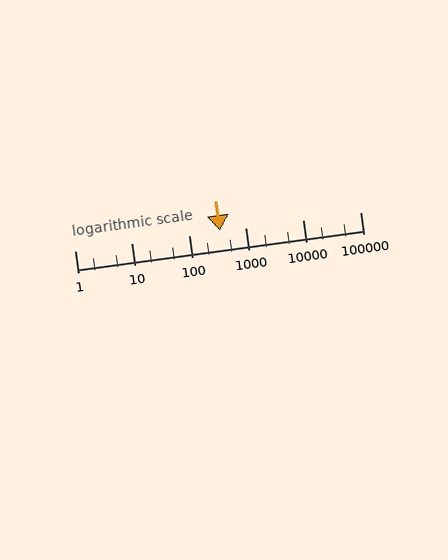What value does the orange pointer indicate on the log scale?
The pointer indicates approximately 350.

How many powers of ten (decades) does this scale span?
The scale spans 5 decades, from 1 to 100000.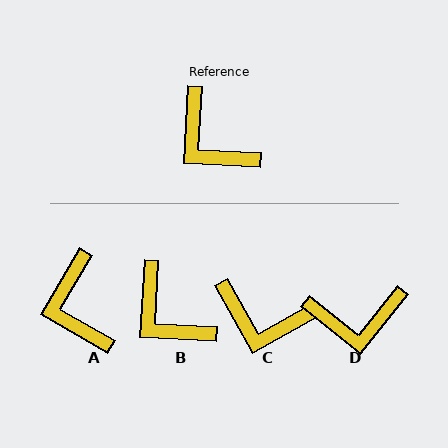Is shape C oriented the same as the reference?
No, it is off by about 33 degrees.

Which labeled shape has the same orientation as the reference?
B.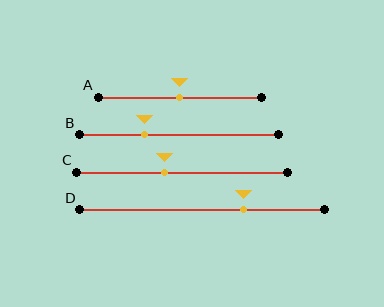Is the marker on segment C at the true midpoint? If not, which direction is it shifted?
No, the marker on segment C is shifted to the left by about 8% of the segment length.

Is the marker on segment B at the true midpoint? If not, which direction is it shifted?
No, the marker on segment B is shifted to the left by about 17% of the segment length.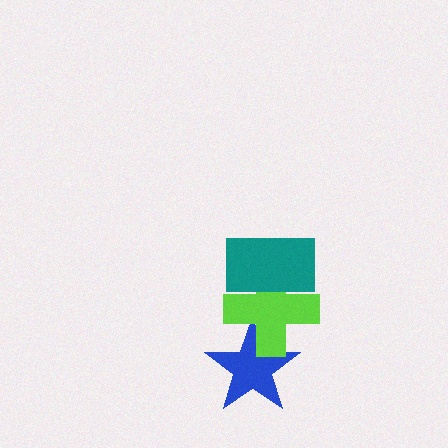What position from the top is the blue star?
The blue star is 3rd from the top.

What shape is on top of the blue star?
The lime cross is on top of the blue star.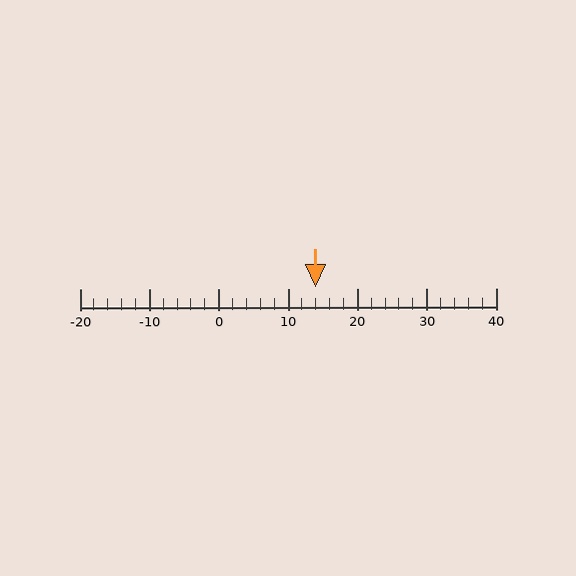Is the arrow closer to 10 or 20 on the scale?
The arrow is closer to 10.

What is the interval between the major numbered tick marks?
The major tick marks are spaced 10 units apart.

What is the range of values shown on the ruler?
The ruler shows values from -20 to 40.